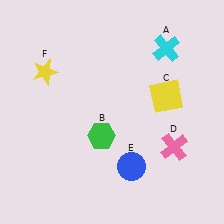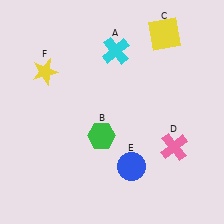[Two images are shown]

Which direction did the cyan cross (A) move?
The cyan cross (A) moved left.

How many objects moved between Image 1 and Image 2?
2 objects moved between the two images.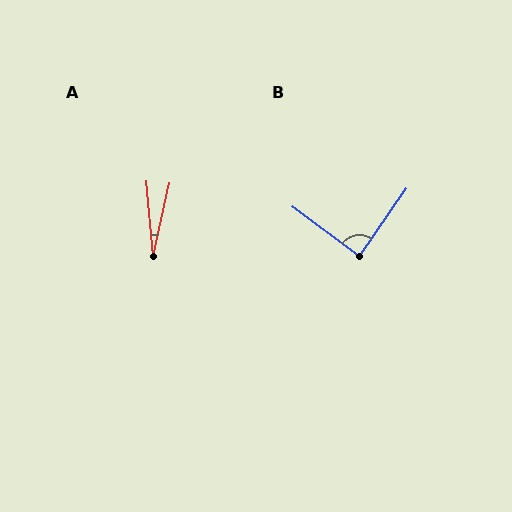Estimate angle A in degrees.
Approximately 18 degrees.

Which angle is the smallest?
A, at approximately 18 degrees.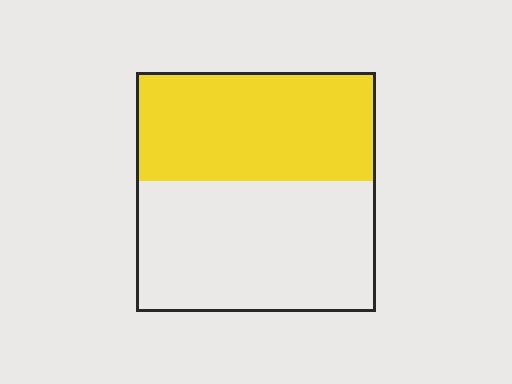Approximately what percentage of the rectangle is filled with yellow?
Approximately 45%.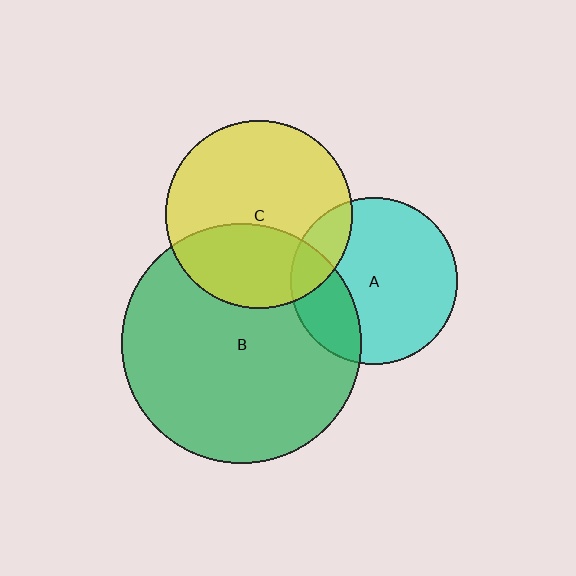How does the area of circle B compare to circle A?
Approximately 2.1 times.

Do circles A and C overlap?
Yes.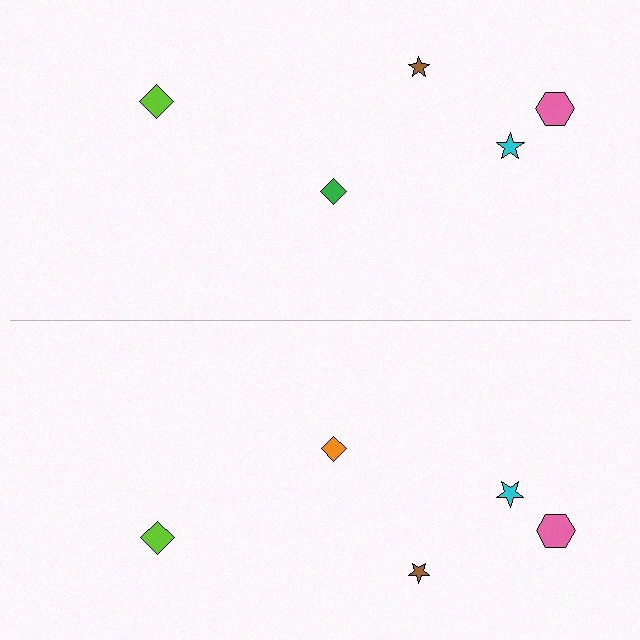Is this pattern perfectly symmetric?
No, the pattern is not perfectly symmetric. The orange diamond on the bottom side breaks the symmetry — its mirror counterpart is green.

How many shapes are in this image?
There are 10 shapes in this image.